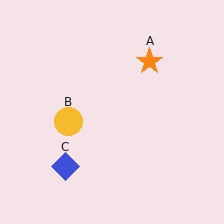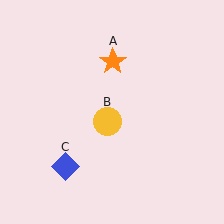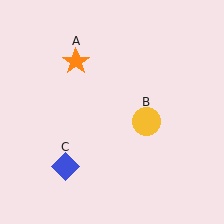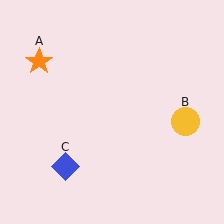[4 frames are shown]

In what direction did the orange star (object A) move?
The orange star (object A) moved left.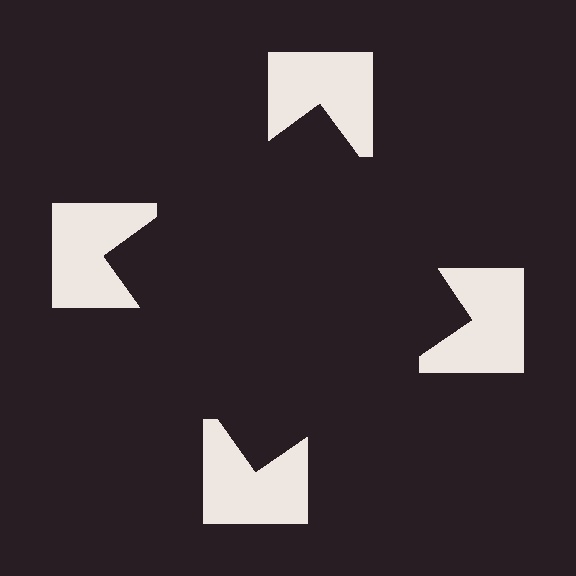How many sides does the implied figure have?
4 sides.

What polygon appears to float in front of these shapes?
An illusory square — its edges are inferred from the aligned wedge cuts in the notched squares, not physically drawn.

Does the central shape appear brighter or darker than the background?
It typically appears slightly darker than the background, even though no actual brightness change is drawn.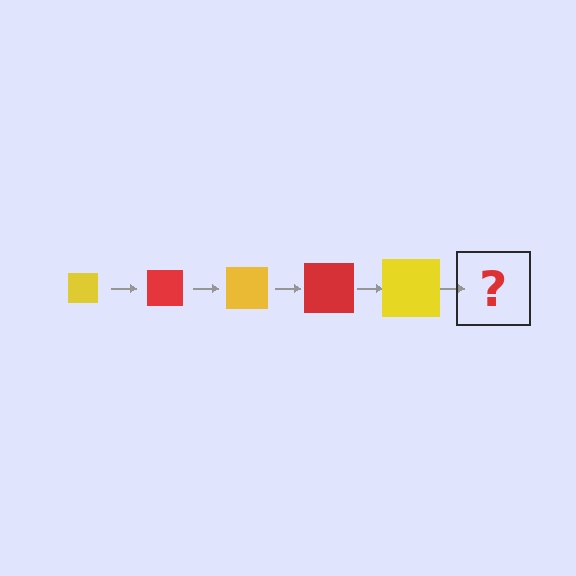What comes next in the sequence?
The next element should be a red square, larger than the previous one.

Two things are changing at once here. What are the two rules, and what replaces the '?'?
The two rules are that the square grows larger each step and the color cycles through yellow and red. The '?' should be a red square, larger than the previous one.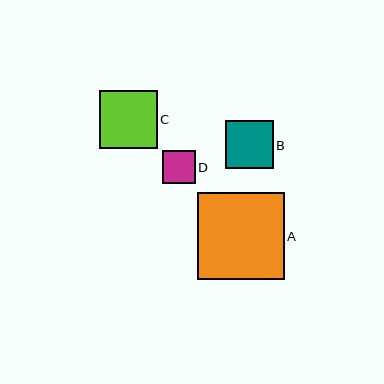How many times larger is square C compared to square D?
Square C is approximately 1.8 times the size of square D.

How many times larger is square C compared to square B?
Square C is approximately 1.2 times the size of square B.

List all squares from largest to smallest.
From largest to smallest: A, C, B, D.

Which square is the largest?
Square A is the largest with a size of approximately 87 pixels.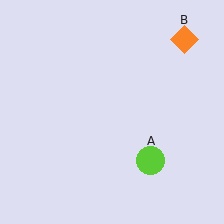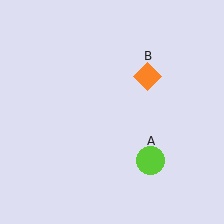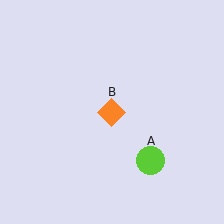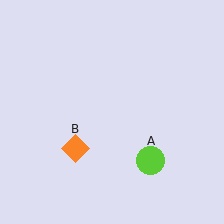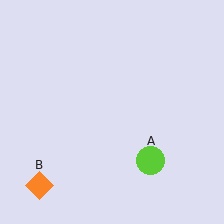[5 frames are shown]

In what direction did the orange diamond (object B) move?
The orange diamond (object B) moved down and to the left.